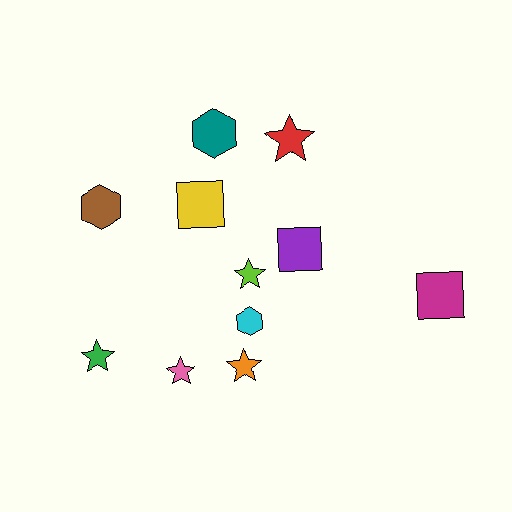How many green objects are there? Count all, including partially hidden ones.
There is 1 green object.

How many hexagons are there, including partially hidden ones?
There are 3 hexagons.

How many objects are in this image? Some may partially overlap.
There are 11 objects.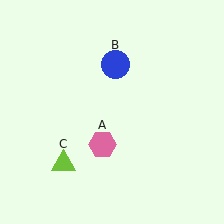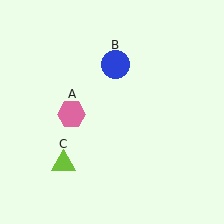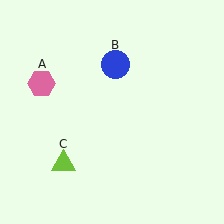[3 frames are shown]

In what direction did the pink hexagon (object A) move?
The pink hexagon (object A) moved up and to the left.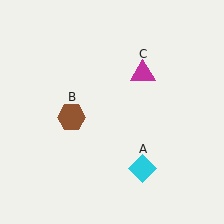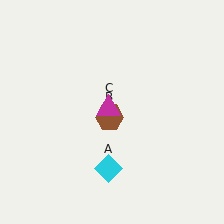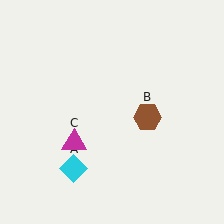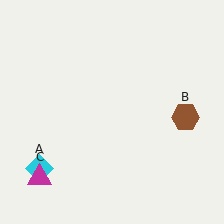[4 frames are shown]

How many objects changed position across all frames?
3 objects changed position: cyan diamond (object A), brown hexagon (object B), magenta triangle (object C).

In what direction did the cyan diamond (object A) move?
The cyan diamond (object A) moved left.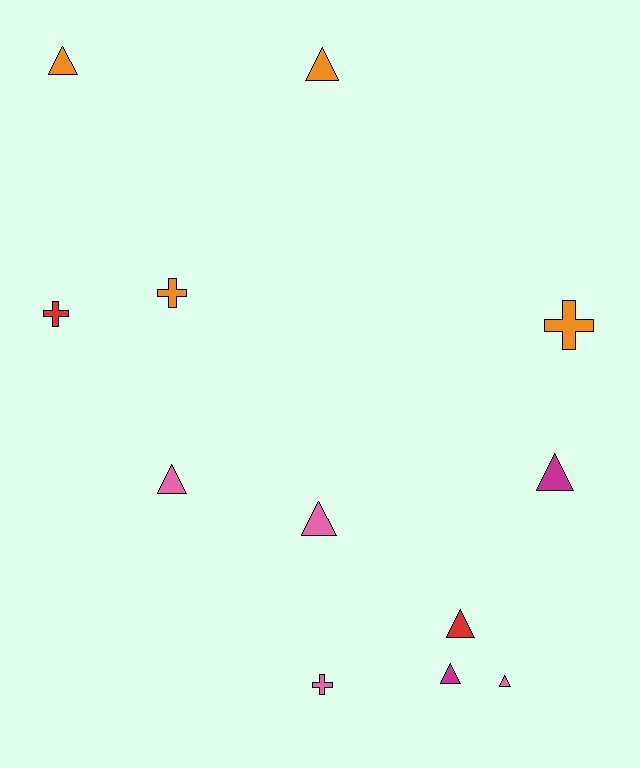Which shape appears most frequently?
Triangle, with 8 objects.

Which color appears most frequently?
Orange, with 4 objects.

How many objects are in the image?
There are 12 objects.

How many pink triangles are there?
There are 3 pink triangles.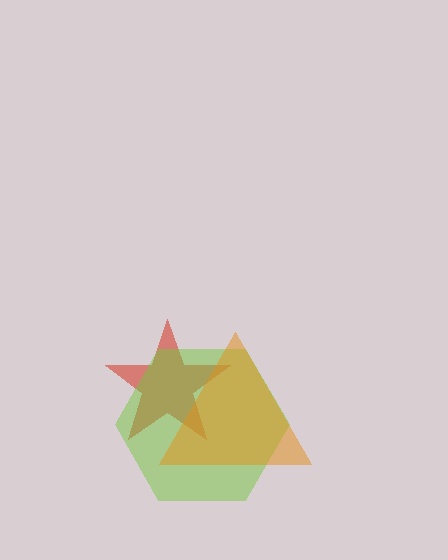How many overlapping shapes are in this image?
There are 3 overlapping shapes in the image.